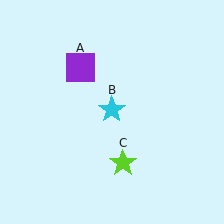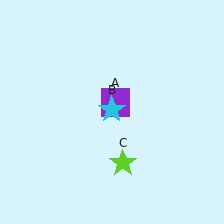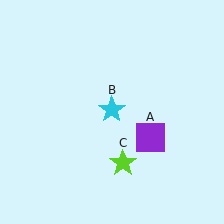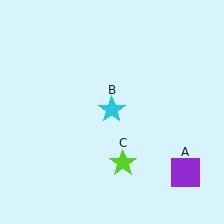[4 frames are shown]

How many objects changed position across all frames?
1 object changed position: purple square (object A).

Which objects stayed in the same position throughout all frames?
Cyan star (object B) and lime star (object C) remained stationary.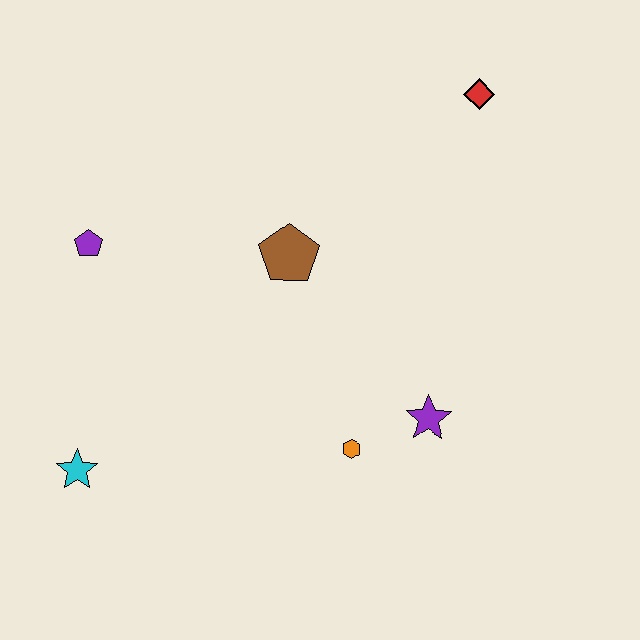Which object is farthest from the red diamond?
The cyan star is farthest from the red diamond.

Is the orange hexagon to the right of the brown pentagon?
Yes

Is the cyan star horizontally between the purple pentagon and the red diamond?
No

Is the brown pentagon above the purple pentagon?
No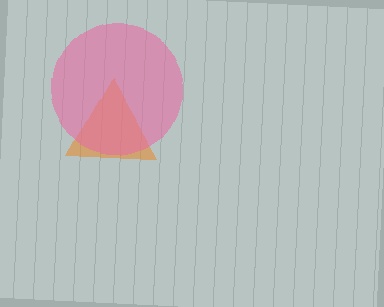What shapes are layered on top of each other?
The layered shapes are: an orange triangle, a pink circle.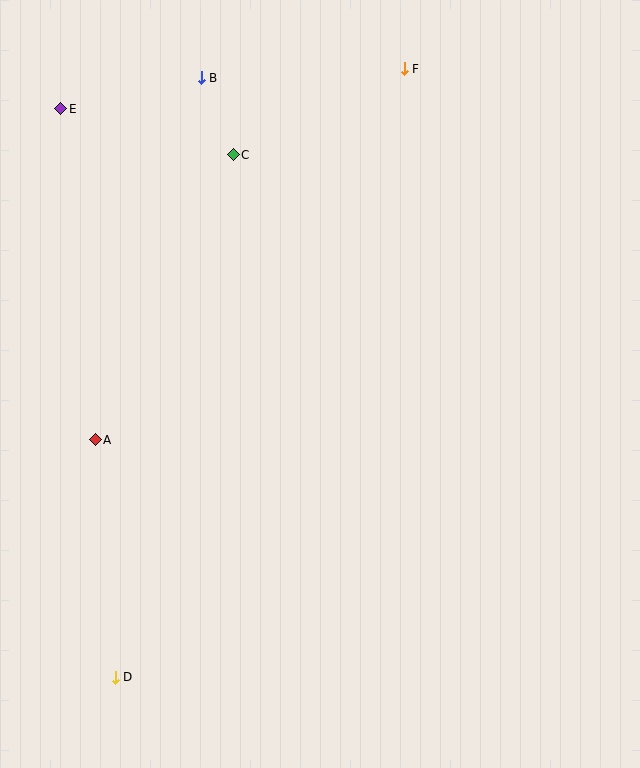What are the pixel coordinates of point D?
Point D is at (115, 677).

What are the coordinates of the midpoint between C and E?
The midpoint between C and E is at (147, 132).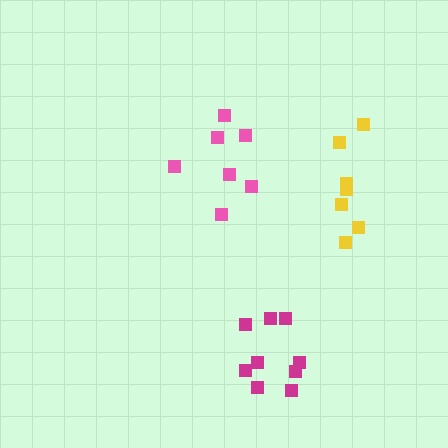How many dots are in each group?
Group 1: 7 dots, Group 2: 7 dots, Group 3: 9 dots (23 total).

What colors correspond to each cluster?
The clusters are colored: yellow, pink, magenta.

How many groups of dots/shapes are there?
There are 3 groups.